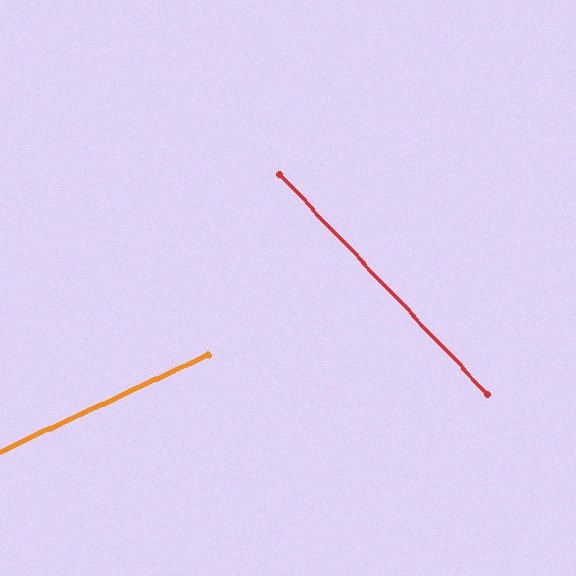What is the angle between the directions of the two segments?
Approximately 71 degrees.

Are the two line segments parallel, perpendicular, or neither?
Neither parallel nor perpendicular — they differ by about 71°.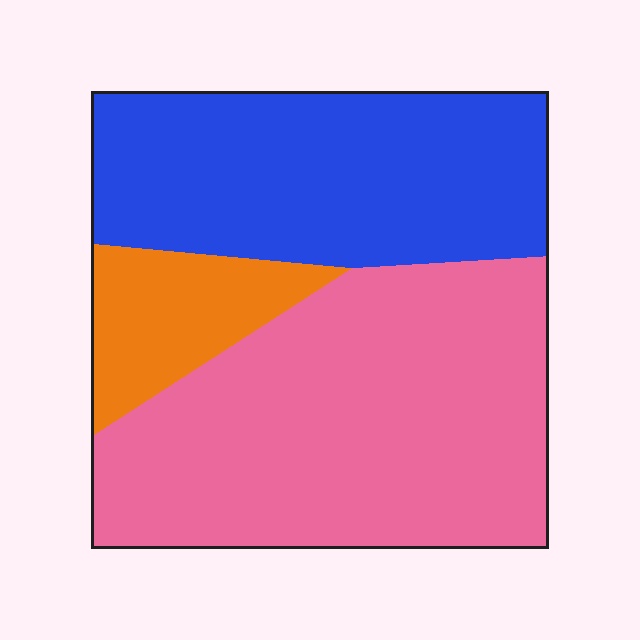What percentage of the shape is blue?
Blue covers 37% of the shape.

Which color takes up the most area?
Pink, at roughly 50%.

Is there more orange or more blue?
Blue.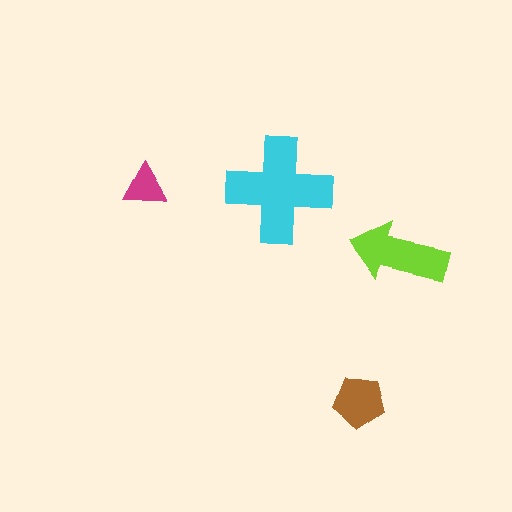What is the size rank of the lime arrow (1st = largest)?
2nd.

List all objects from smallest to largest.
The magenta triangle, the brown pentagon, the lime arrow, the cyan cross.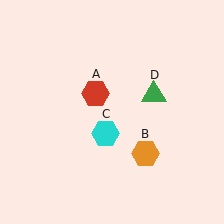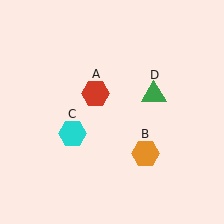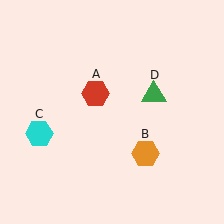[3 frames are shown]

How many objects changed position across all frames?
1 object changed position: cyan hexagon (object C).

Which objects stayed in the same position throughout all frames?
Red hexagon (object A) and orange hexagon (object B) and green triangle (object D) remained stationary.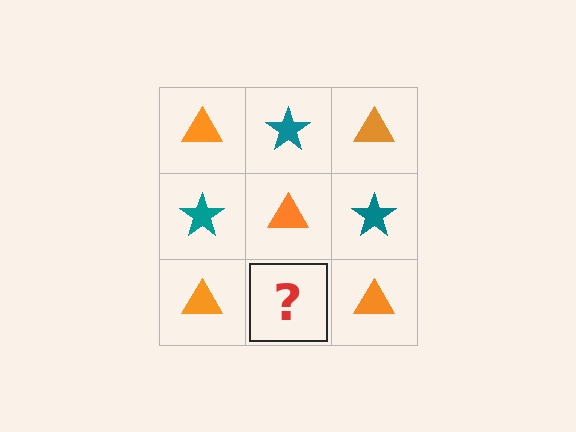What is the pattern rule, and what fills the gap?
The rule is that it alternates orange triangle and teal star in a checkerboard pattern. The gap should be filled with a teal star.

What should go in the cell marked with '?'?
The missing cell should contain a teal star.